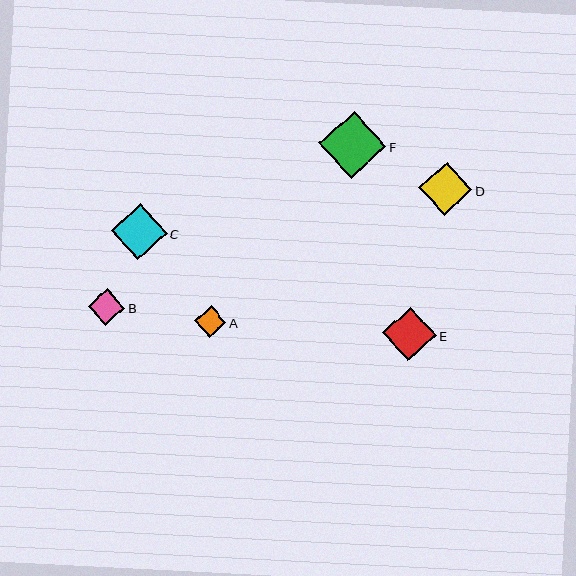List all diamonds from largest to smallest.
From largest to smallest: F, C, E, D, B, A.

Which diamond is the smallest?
Diamond A is the smallest with a size of approximately 31 pixels.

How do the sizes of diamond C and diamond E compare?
Diamond C and diamond E are approximately the same size.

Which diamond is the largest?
Diamond F is the largest with a size of approximately 67 pixels.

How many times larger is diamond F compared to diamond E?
Diamond F is approximately 1.3 times the size of diamond E.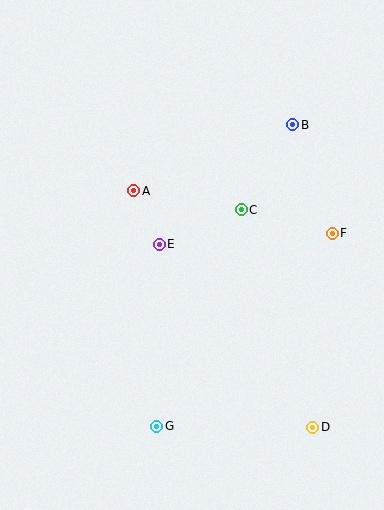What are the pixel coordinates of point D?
Point D is at (313, 427).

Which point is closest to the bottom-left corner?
Point G is closest to the bottom-left corner.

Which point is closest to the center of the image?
Point E at (159, 244) is closest to the center.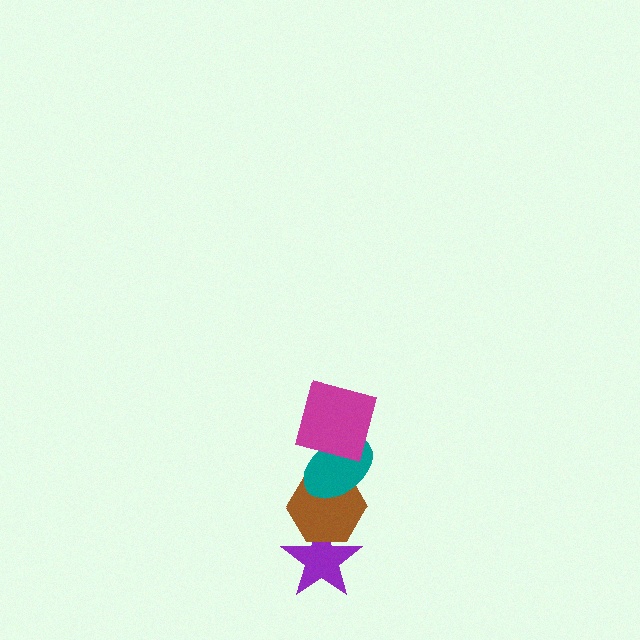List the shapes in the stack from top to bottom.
From top to bottom: the magenta square, the teal ellipse, the brown hexagon, the purple star.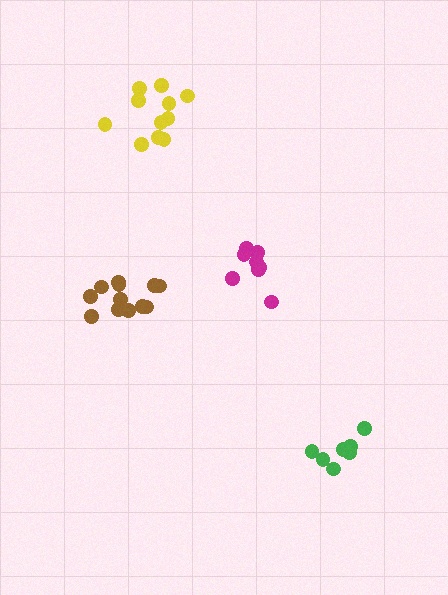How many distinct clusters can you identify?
There are 4 distinct clusters.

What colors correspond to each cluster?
The clusters are colored: magenta, brown, yellow, green.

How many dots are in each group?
Group 1: 8 dots, Group 2: 12 dots, Group 3: 11 dots, Group 4: 7 dots (38 total).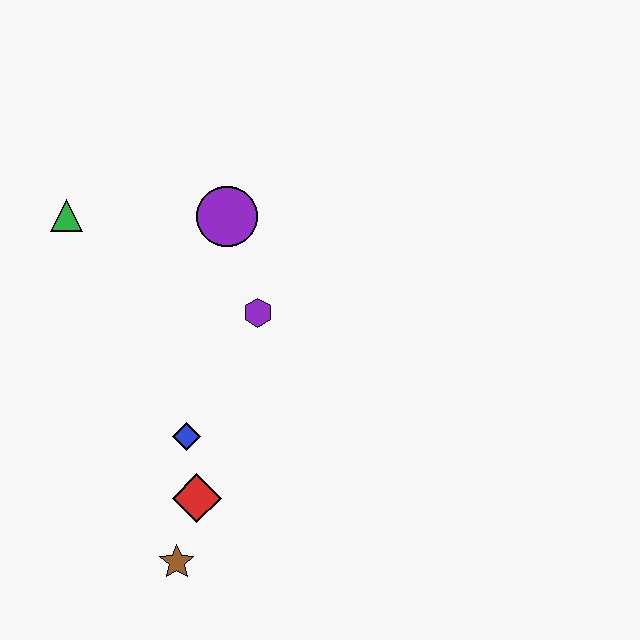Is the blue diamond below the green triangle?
Yes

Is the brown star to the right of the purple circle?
No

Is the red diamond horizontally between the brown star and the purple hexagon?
Yes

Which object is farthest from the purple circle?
The brown star is farthest from the purple circle.